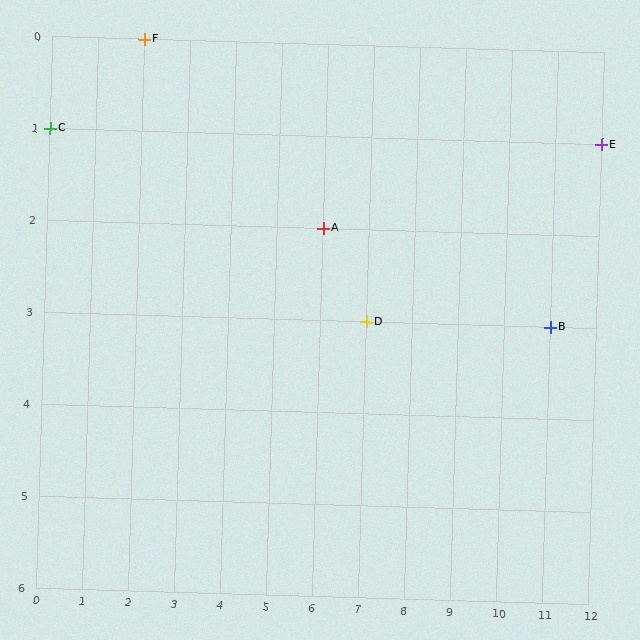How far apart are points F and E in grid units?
Points F and E are 10 columns and 1 row apart (about 10.0 grid units diagonally).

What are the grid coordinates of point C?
Point C is at grid coordinates (0, 1).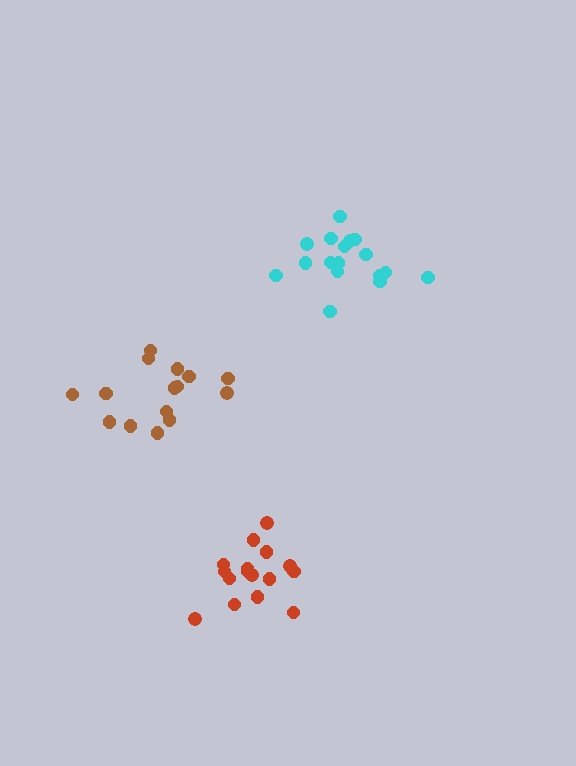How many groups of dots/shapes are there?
There are 3 groups.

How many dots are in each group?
Group 1: 15 dots, Group 2: 17 dots, Group 3: 16 dots (48 total).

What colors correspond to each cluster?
The clusters are colored: brown, cyan, red.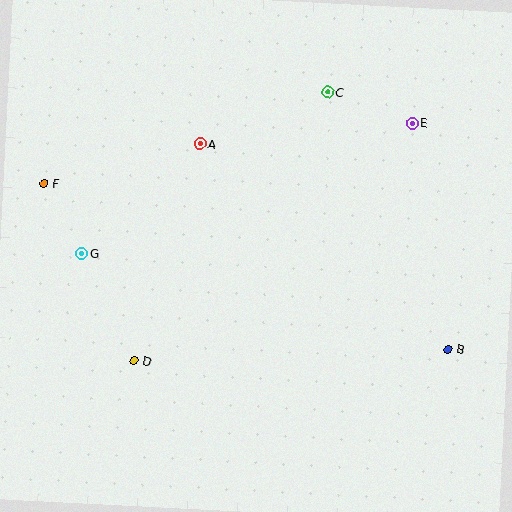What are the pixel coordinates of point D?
Point D is at (134, 361).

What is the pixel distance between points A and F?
The distance between A and F is 160 pixels.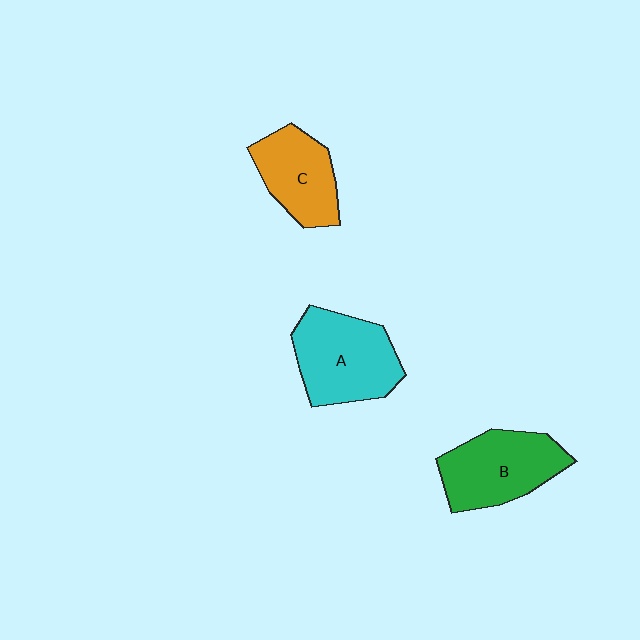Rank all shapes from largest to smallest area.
From largest to smallest: A (cyan), B (green), C (orange).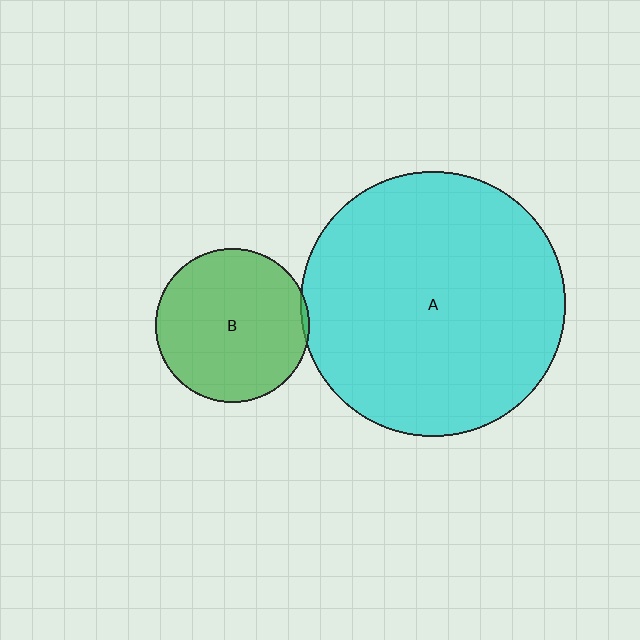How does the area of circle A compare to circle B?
Approximately 3.0 times.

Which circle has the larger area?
Circle A (cyan).